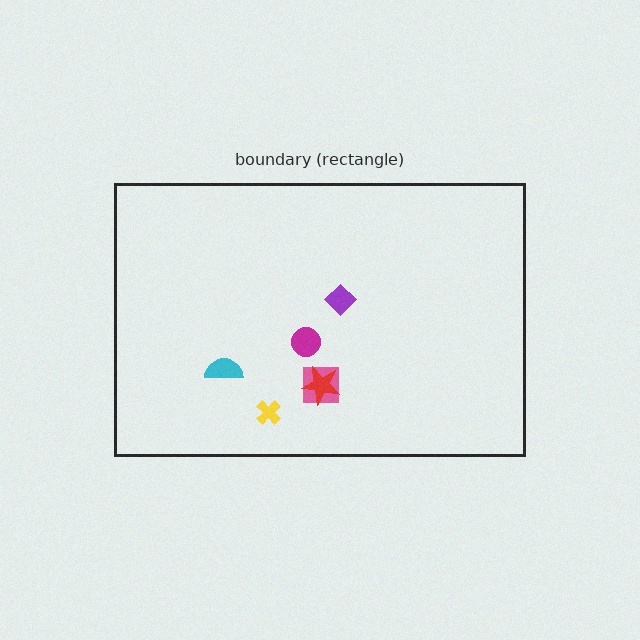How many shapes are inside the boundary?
6 inside, 0 outside.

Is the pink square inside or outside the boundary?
Inside.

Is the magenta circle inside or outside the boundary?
Inside.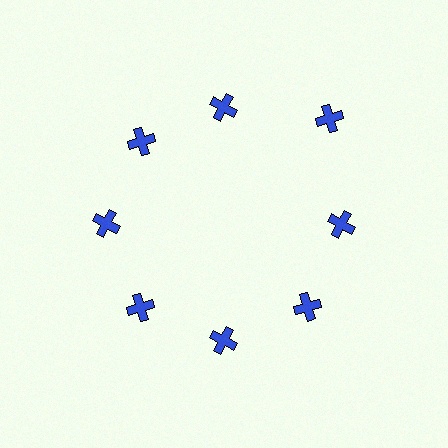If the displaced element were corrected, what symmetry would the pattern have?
It would have 8-fold rotational symmetry — the pattern would map onto itself every 45 degrees.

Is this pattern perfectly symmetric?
No. The 8 blue crosses are arranged in a ring, but one element near the 2 o'clock position is pushed outward from the center, breaking the 8-fold rotational symmetry.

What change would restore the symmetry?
The symmetry would be restored by moving it inward, back onto the ring so that all 8 crosses sit at equal angles and equal distance from the center.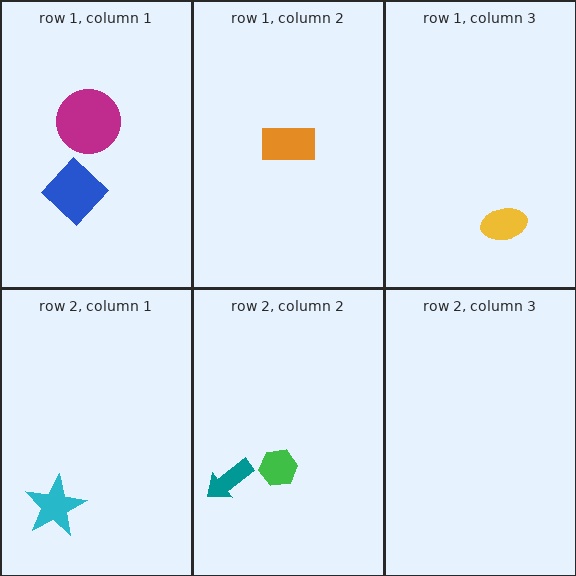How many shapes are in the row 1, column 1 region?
2.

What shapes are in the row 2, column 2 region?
The teal arrow, the green hexagon.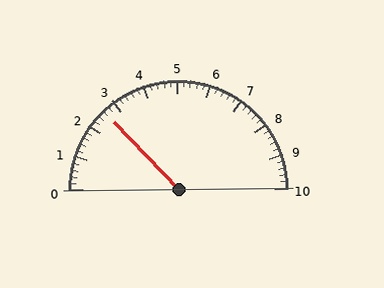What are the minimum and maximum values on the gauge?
The gauge ranges from 0 to 10.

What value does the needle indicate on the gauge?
The needle indicates approximately 2.6.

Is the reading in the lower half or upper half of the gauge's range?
The reading is in the lower half of the range (0 to 10).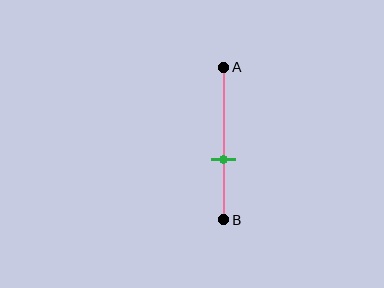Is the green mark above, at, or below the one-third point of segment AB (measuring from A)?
The green mark is below the one-third point of segment AB.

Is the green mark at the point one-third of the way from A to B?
No, the mark is at about 60% from A, not at the 33% one-third point.